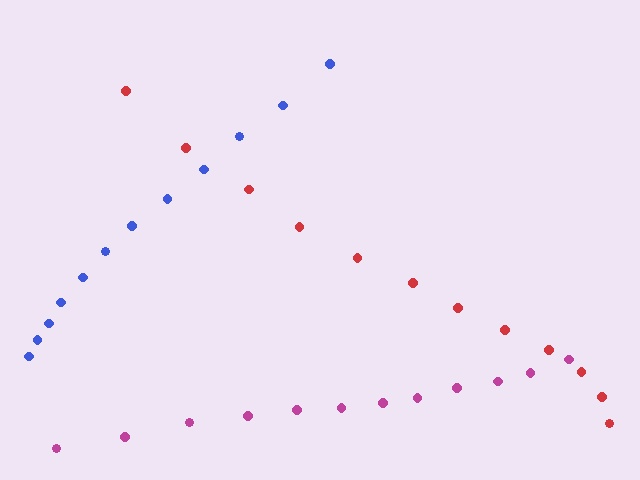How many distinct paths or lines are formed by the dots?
There are 3 distinct paths.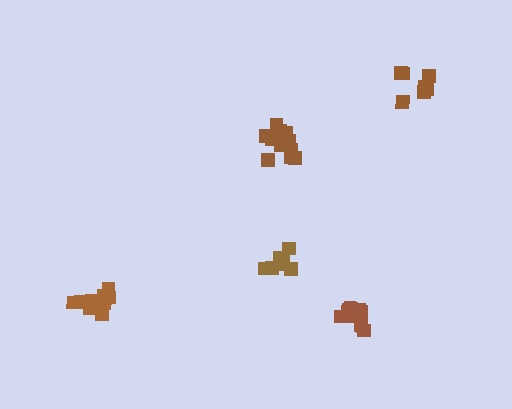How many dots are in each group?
Group 1: 11 dots, Group 2: 13 dots, Group 3: 7 dots, Group 4: 7 dots, Group 5: 11 dots (49 total).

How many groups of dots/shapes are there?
There are 5 groups.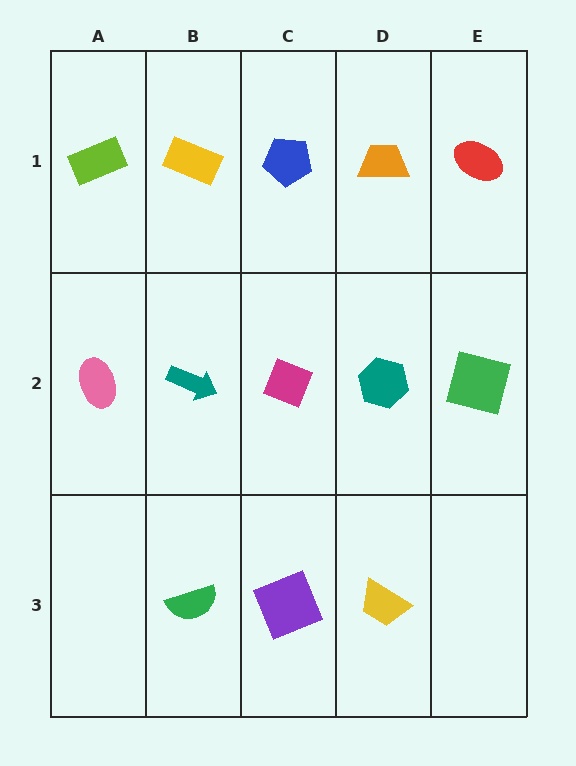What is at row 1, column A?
A lime rectangle.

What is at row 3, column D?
A yellow trapezoid.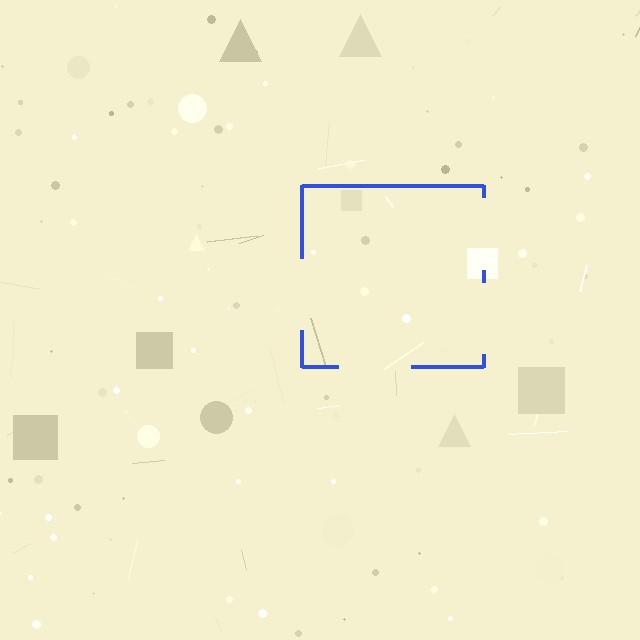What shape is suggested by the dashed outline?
The dashed outline suggests a square.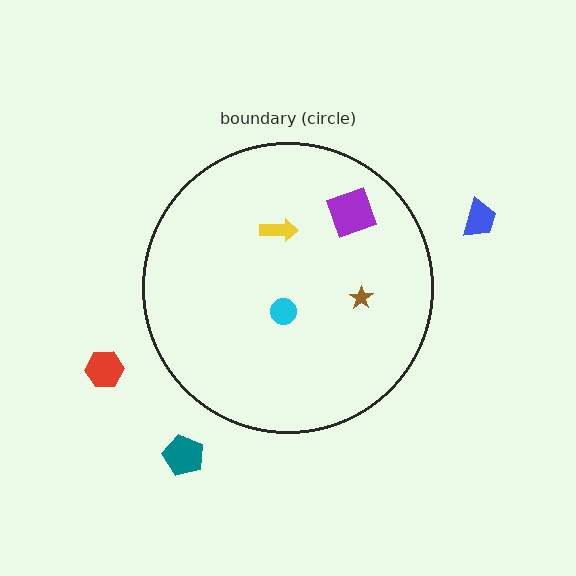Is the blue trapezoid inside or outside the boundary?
Outside.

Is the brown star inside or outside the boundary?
Inside.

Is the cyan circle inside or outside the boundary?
Inside.